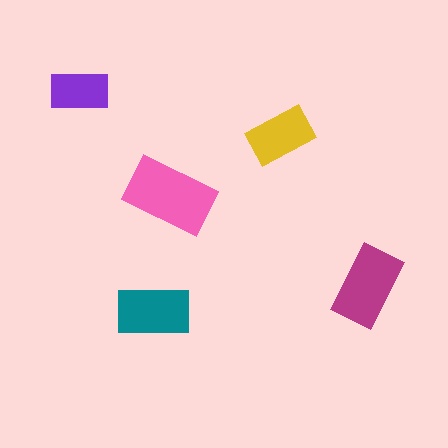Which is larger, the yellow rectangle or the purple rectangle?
The yellow one.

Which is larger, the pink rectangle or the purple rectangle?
The pink one.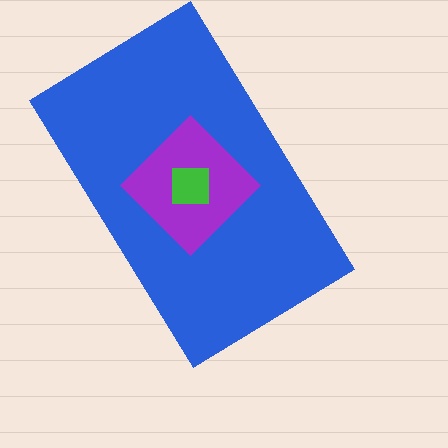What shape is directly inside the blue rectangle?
The purple diamond.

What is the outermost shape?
The blue rectangle.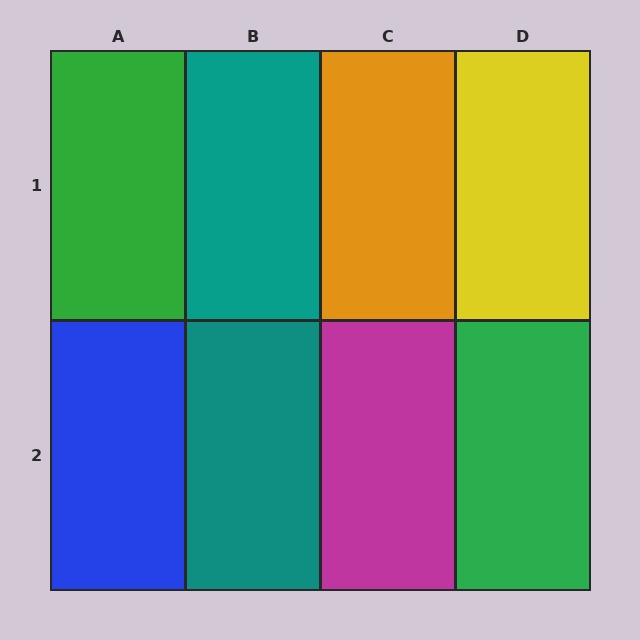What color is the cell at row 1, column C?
Orange.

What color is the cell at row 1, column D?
Yellow.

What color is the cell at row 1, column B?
Teal.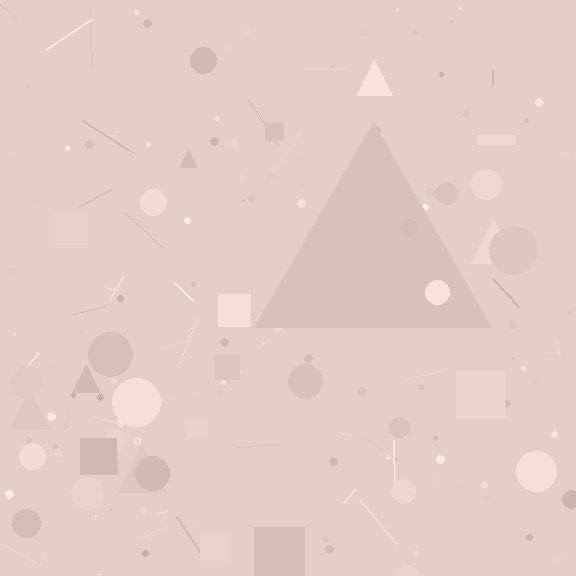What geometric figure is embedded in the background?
A triangle is embedded in the background.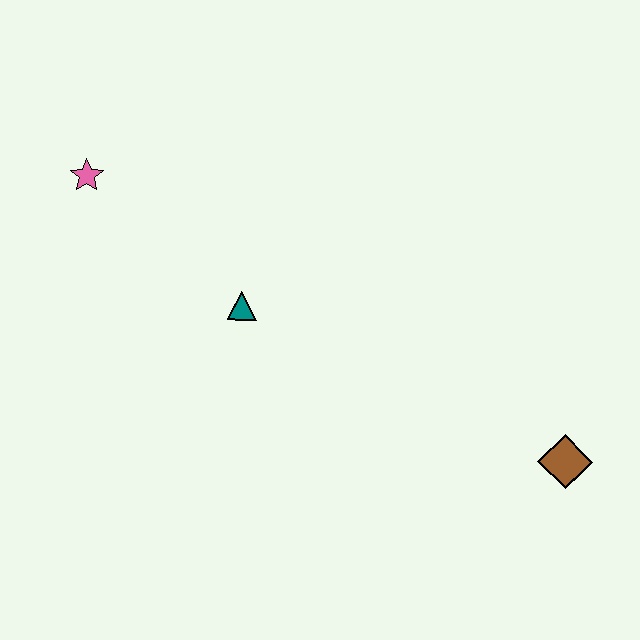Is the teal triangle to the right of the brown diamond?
No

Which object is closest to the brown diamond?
The teal triangle is closest to the brown diamond.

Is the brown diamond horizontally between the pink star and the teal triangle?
No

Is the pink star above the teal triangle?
Yes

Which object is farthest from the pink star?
The brown diamond is farthest from the pink star.